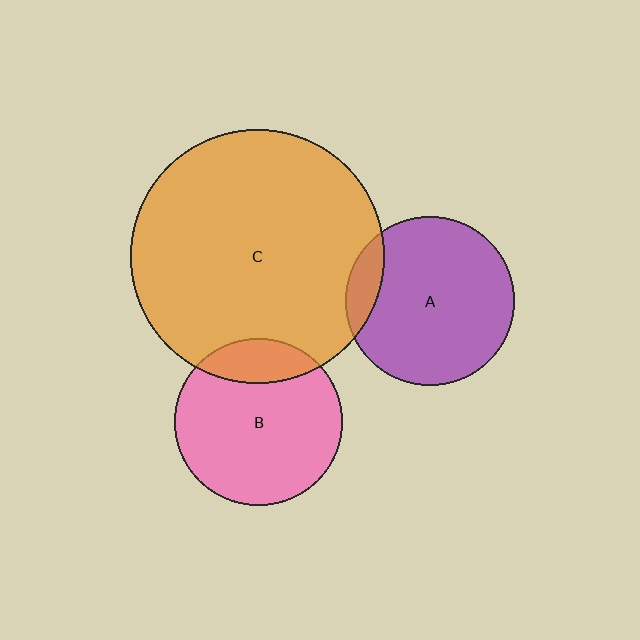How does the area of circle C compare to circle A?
Approximately 2.3 times.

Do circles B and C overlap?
Yes.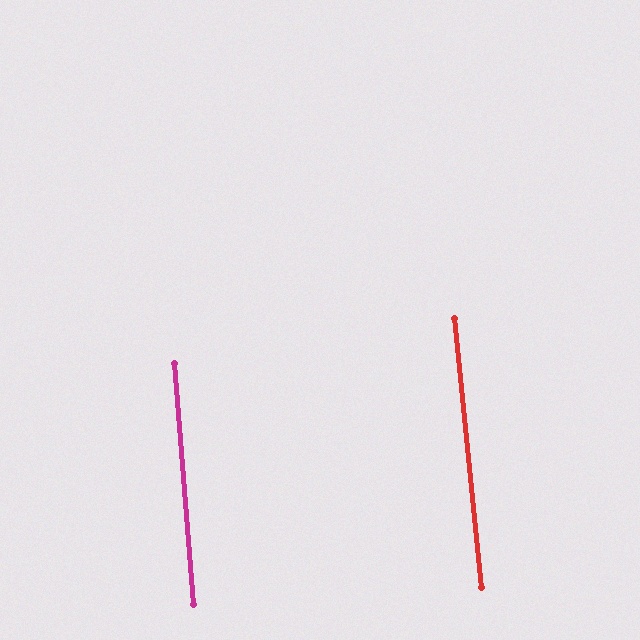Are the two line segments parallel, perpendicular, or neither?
Parallel — their directions differ by only 1.0°.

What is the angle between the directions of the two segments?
Approximately 1 degree.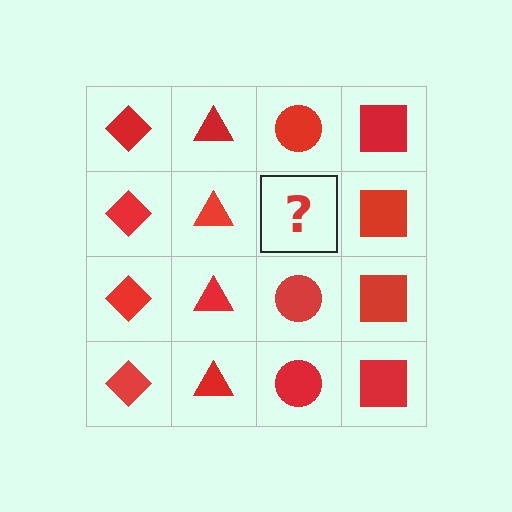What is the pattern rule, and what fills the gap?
The rule is that each column has a consistent shape. The gap should be filled with a red circle.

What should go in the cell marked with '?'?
The missing cell should contain a red circle.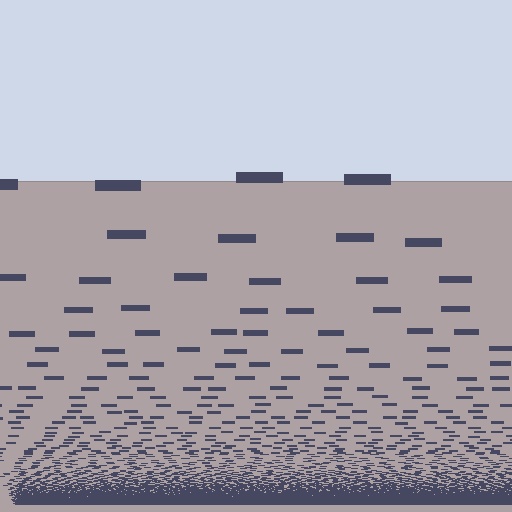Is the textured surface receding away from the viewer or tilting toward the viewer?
The surface appears to tilt toward the viewer. Texture elements get larger and sparser toward the top.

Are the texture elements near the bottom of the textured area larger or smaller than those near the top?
Smaller. The gradient is inverted — elements near the bottom are smaller and denser.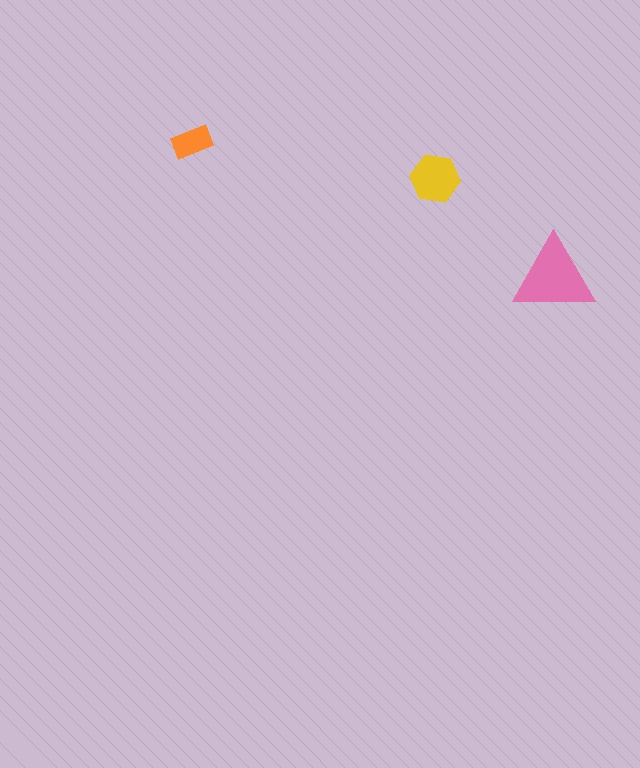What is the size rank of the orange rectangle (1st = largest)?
3rd.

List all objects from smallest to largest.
The orange rectangle, the yellow hexagon, the pink triangle.